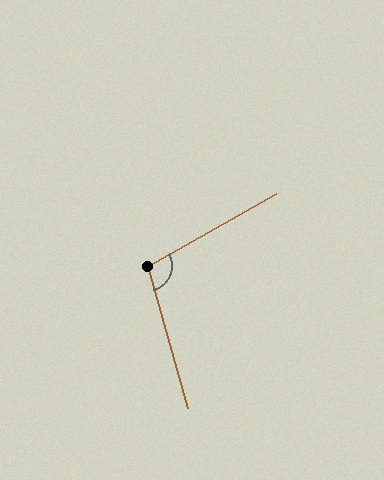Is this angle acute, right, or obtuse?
It is obtuse.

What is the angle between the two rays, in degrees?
Approximately 104 degrees.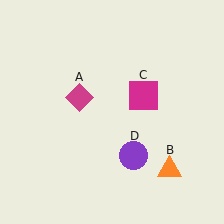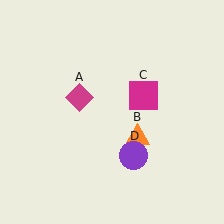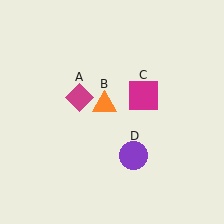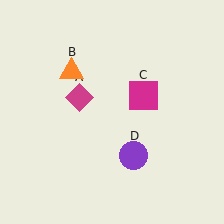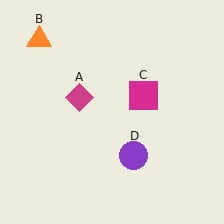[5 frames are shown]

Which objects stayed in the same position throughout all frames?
Magenta diamond (object A) and magenta square (object C) and purple circle (object D) remained stationary.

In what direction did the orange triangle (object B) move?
The orange triangle (object B) moved up and to the left.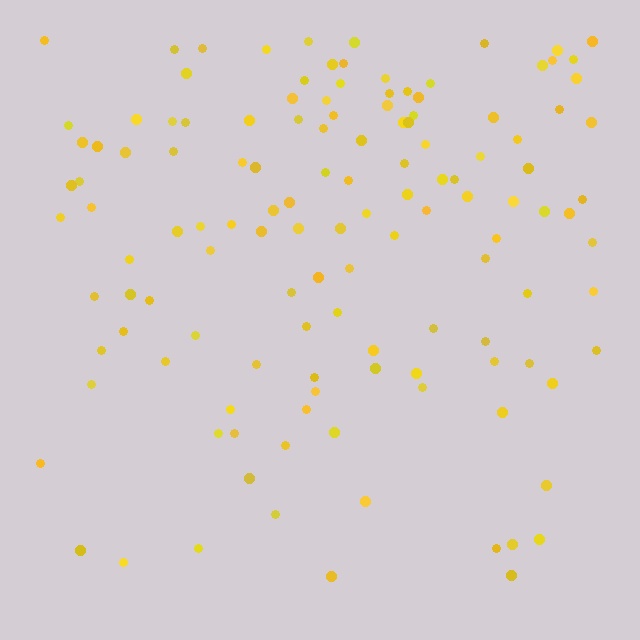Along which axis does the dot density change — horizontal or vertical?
Vertical.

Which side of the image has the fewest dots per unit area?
The bottom.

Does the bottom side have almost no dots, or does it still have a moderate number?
Still a moderate number, just noticeably fewer than the top.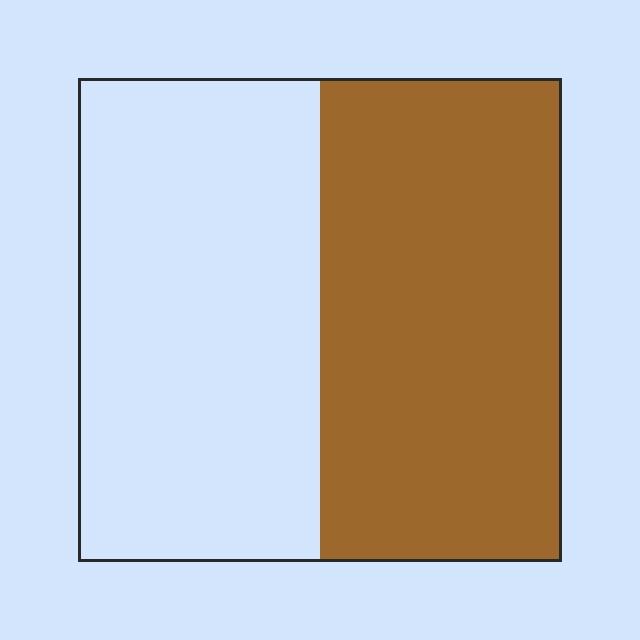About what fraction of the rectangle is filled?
About one half (1/2).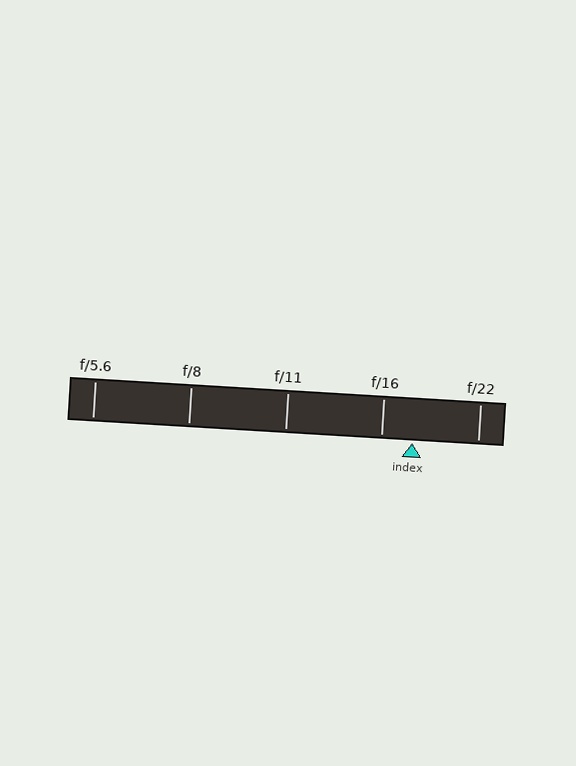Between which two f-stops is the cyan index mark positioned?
The index mark is between f/16 and f/22.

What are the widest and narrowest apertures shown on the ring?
The widest aperture shown is f/5.6 and the narrowest is f/22.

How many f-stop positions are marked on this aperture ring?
There are 5 f-stop positions marked.